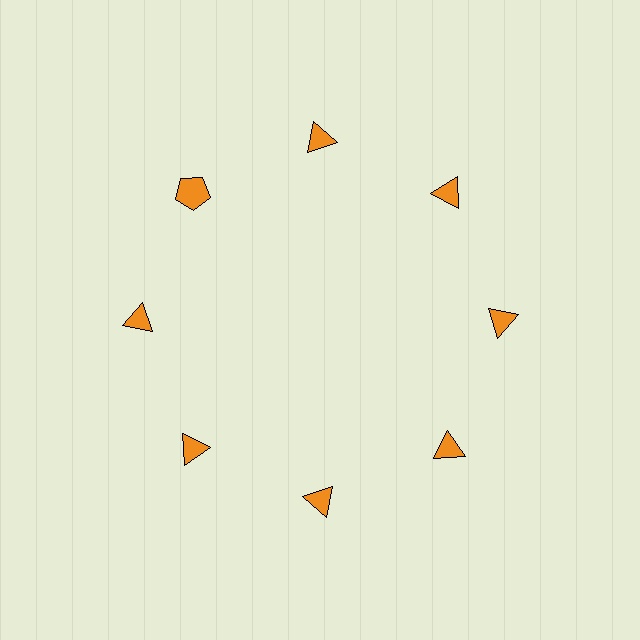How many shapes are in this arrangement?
There are 8 shapes arranged in a ring pattern.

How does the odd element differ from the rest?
It has a different shape: pentagon instead of triangle.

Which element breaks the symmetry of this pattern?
The orange pentagon at roughly the 10 o'clock position breaks the symmetry. All other shapes are orange triangles.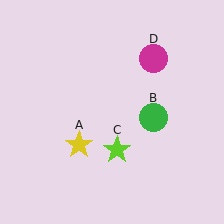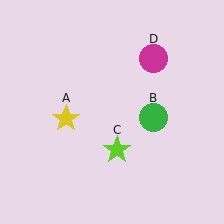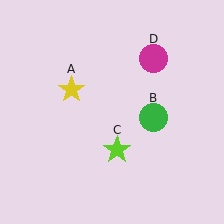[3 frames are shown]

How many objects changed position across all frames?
1 object changed position: yellow star (object A).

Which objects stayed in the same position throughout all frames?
Green circle (object B) and lime star (object C) and magenta circle (object D) remained stationary.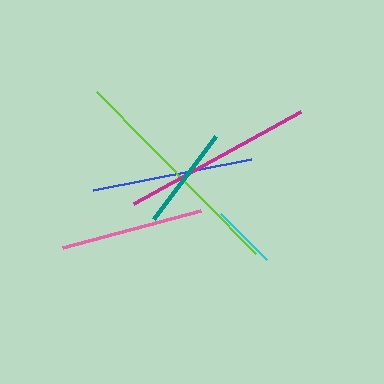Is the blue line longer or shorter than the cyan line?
The blue line is longer than the cyan line.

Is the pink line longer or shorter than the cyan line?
The pink line is longer than the cyan line.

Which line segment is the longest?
The lime line is the longest at approximately 227 pixels.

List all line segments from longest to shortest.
From longest to shortest: lime, magenta, blue, pink, teal, cyan.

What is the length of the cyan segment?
The cyan segment is approximately 65 pixels long.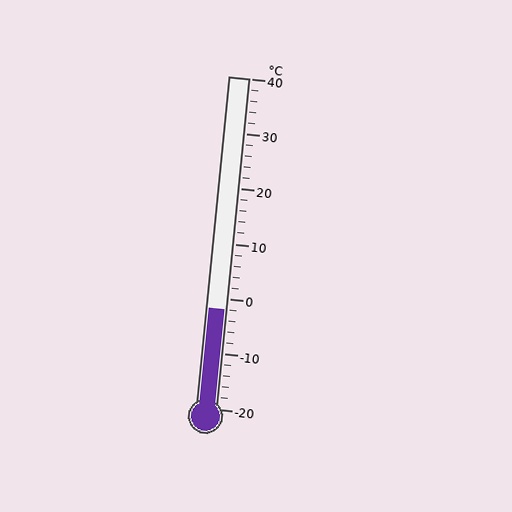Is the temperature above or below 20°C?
The temperature is below 20°C.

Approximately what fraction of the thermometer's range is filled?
The thermometer is filled to approximately 30% of its range.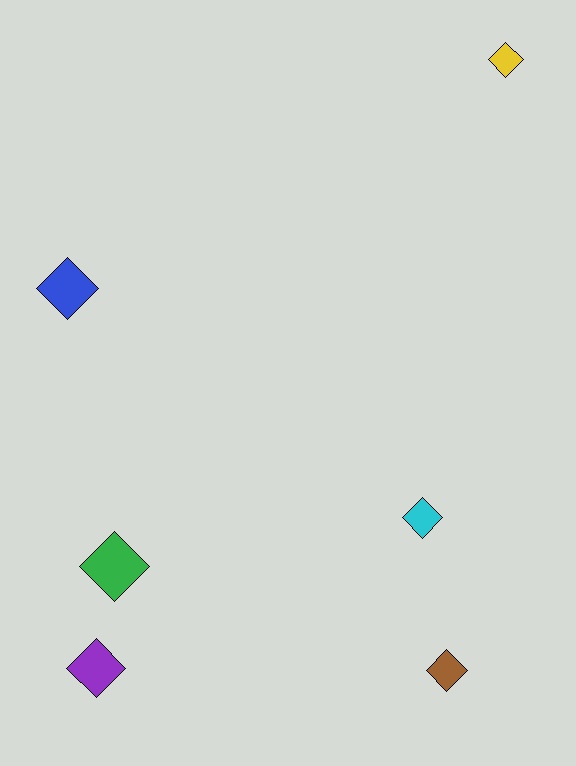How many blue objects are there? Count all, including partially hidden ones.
There is 1 blue object.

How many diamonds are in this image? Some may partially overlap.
There are 6 diamonds.